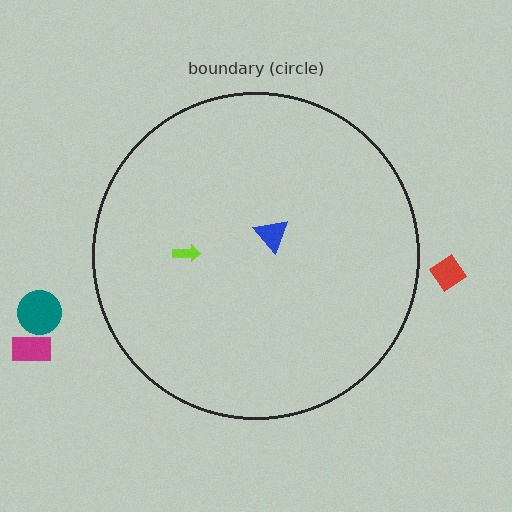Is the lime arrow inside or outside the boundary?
Inside.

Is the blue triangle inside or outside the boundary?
Inside.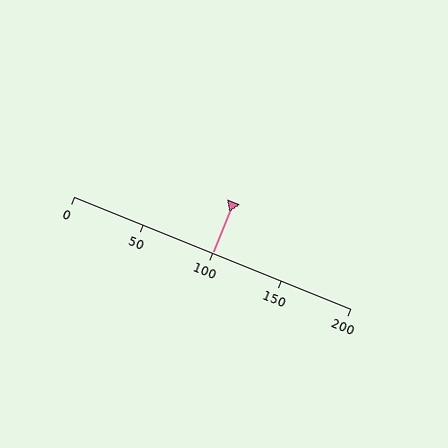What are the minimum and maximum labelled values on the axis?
The axis runs from 0 to 200.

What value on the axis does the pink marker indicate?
The marker indicates approximately 100.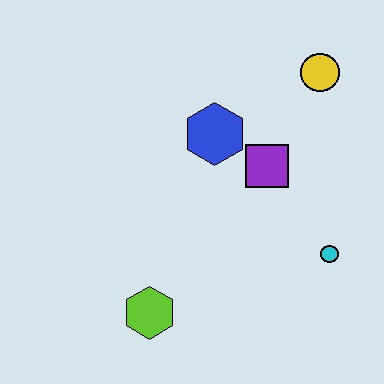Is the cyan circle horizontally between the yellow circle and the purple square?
No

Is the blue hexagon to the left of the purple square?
Yes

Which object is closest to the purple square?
The blue hexagon is closest to the purple square.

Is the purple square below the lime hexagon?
No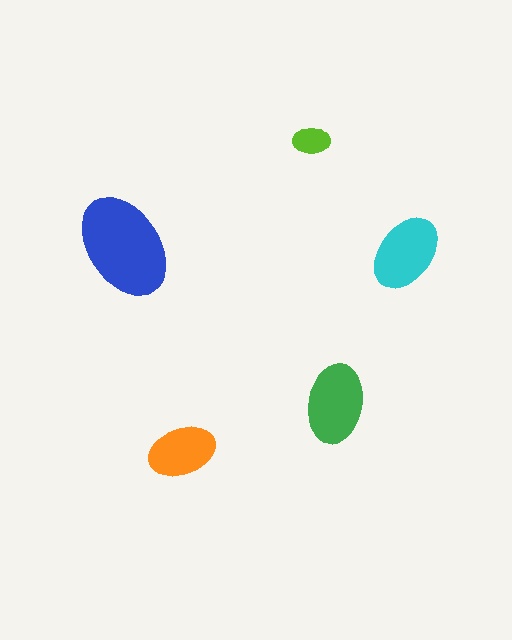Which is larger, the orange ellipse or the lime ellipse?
The orange one.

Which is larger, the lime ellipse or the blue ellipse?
The blue one.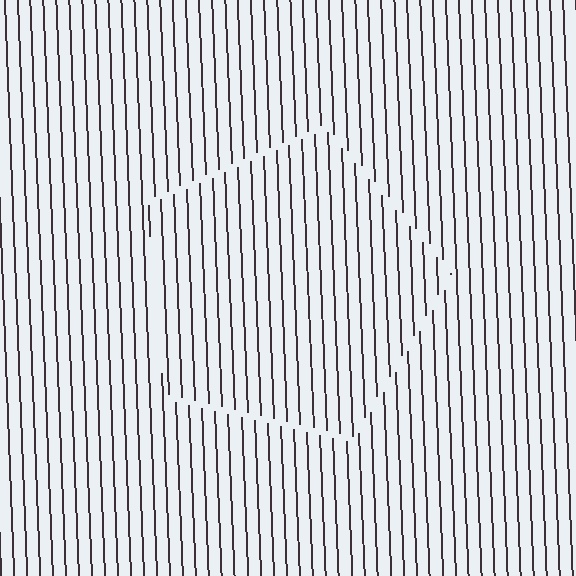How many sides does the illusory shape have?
5 sides — the line-ends trace a pentagon.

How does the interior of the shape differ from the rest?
The interior of the shape contains the same grating, shifted by half a period — the contour is defined by the phase discontinuity where line-ends from the inner and outer gratings abut.